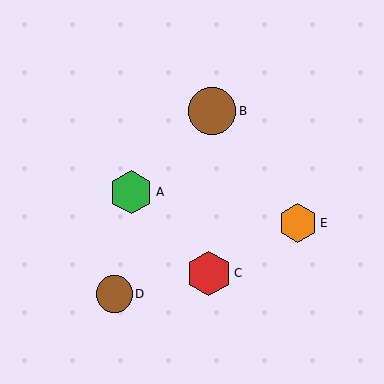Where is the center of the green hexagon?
The center of the green hexagon is at (131, 192).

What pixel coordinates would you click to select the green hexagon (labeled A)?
Click at (131, 192) to select the green hexagon A.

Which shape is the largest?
The brown circle (labeled B) is the largest.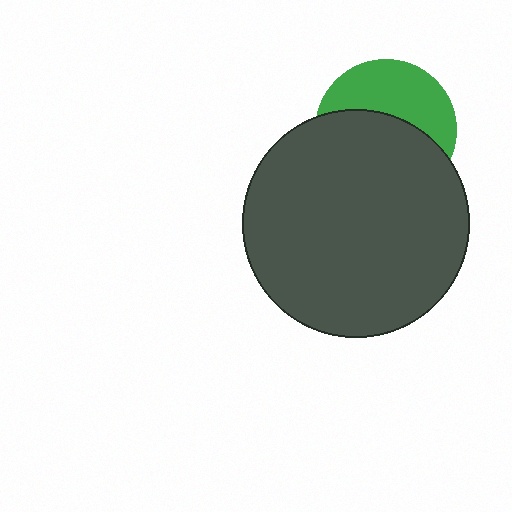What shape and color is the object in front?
The object in front is a dark gray circle.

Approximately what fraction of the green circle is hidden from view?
Roughly 57% of the green circle is hidden behind the dark gray circle.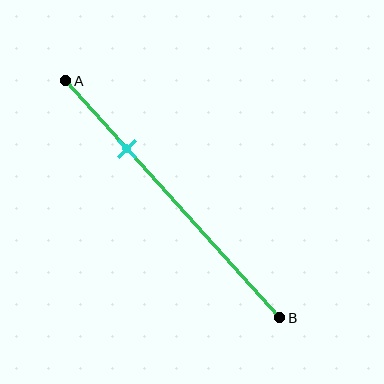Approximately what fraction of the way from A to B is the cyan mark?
The cyan mark is approximately 30% of the way from A to B.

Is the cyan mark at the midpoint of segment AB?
No, the mark is at about 30% from A, not at the 50% midpoint.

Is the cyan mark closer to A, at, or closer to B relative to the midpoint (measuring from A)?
The cyan mark is closer to point A than the midpoint of segment AB.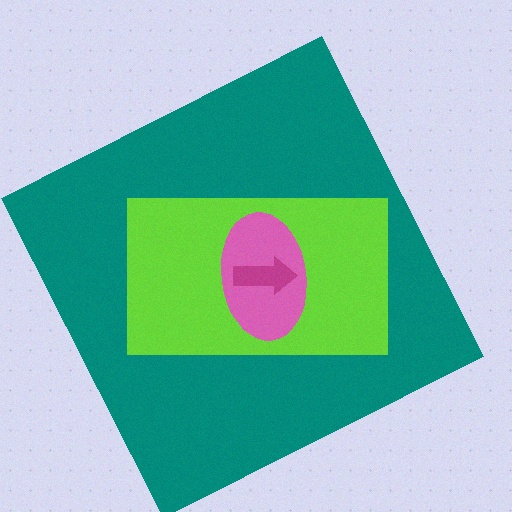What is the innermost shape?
The magenta arrow.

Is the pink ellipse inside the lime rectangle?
Yes.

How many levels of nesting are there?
4.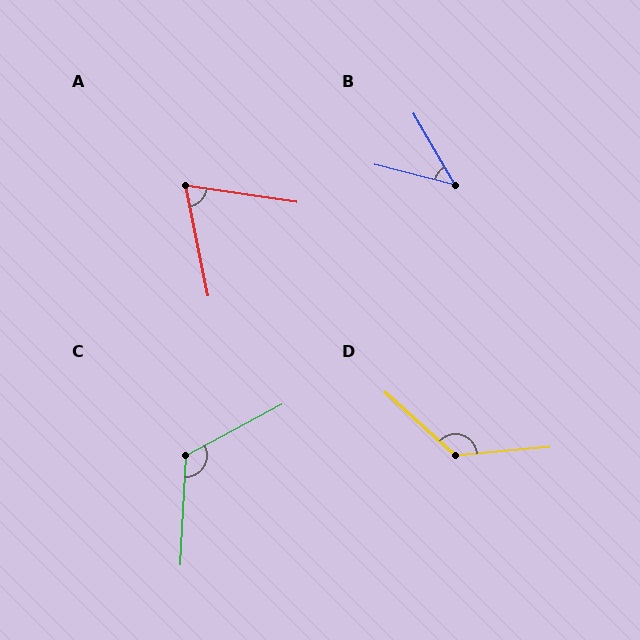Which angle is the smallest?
B, at approximately 45 degrees.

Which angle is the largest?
D, at approximately 133 degrees.